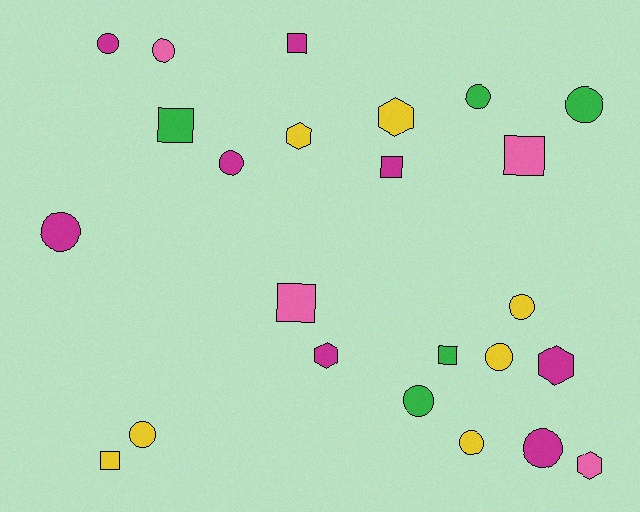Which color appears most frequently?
Magenta, with 8 objects.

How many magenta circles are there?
There are 4 magenta circles.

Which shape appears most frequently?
Circle, with 12 objects.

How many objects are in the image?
There are 24 objects.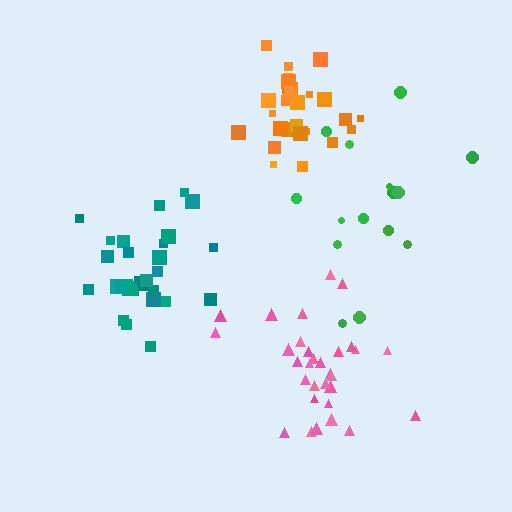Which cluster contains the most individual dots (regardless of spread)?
Pink (31).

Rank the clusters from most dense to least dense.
orange, teal, pink, green.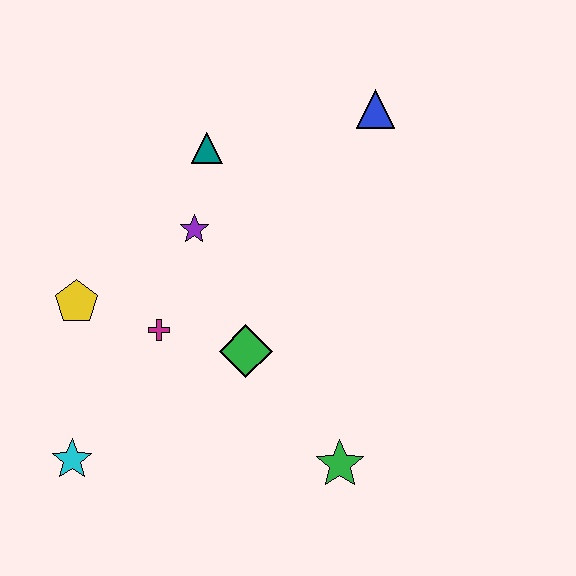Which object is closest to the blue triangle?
The teal triangle is closest to the blue triangle.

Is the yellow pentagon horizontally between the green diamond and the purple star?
No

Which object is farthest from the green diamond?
The blue triangle is farthest from the green diamond.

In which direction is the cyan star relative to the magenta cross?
The cyan star is below the magenta cross.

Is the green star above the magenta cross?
No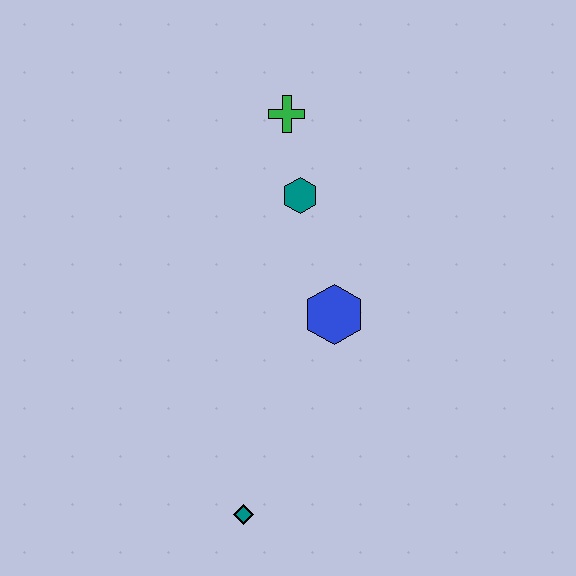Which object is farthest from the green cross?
The teal diamond is farthest from the green cross.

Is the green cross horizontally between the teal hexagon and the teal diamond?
Yes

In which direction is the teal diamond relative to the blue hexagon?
The teal diamond is below the blue hexagon.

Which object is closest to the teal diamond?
The blue hexagon is closest to the teal diamond.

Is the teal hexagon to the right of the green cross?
Yes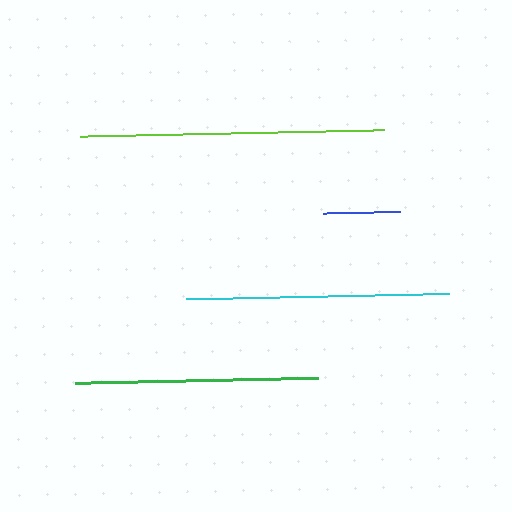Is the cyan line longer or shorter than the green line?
The cyan line is longer than the green line.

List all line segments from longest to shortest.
From longest to shortest: lime, cyan, green, blue.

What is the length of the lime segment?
The lime segment is approximately 304 pixels long.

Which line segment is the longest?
The lime line is the longest at approximately 304 pixels.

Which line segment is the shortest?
The blue line is the shortest at approximately 77 pixels.